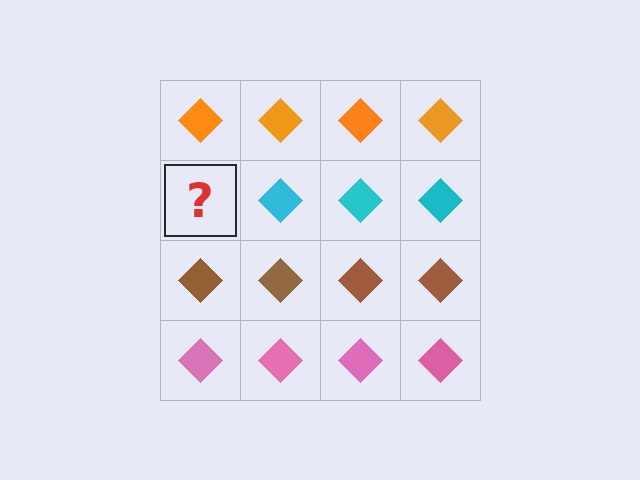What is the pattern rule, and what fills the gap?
The rule is that each row has a consistent color. The gap should be filled with a cyan diamond.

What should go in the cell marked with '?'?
The missing cell should contain a cyan diamond.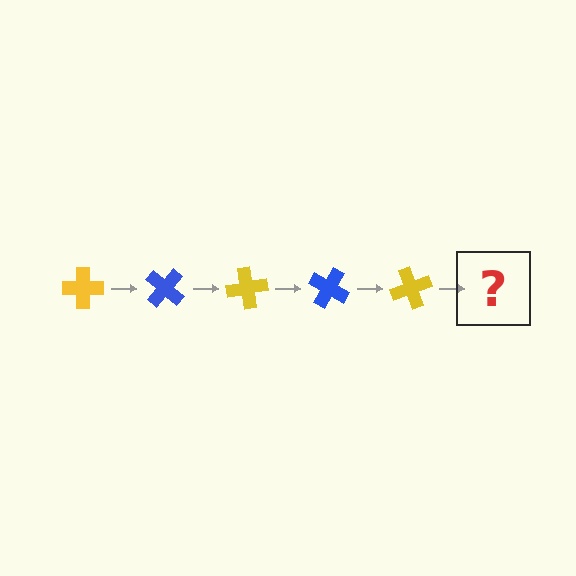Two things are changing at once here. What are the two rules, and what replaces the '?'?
The two rules are that it rotates 40 degrees each step and the color cycles through yellow and blue. The '?' should be a blue cross, rotated 200 degrees from the start.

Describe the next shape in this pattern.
It should be a blue cross, rotated 200 degrees from the start.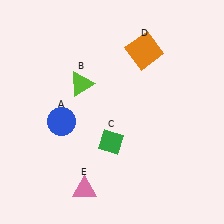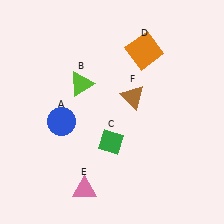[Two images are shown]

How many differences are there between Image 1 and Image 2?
There is 1 difference between the two images.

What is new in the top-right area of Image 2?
A brown triangle (F) was added in the top-right area of Image 2.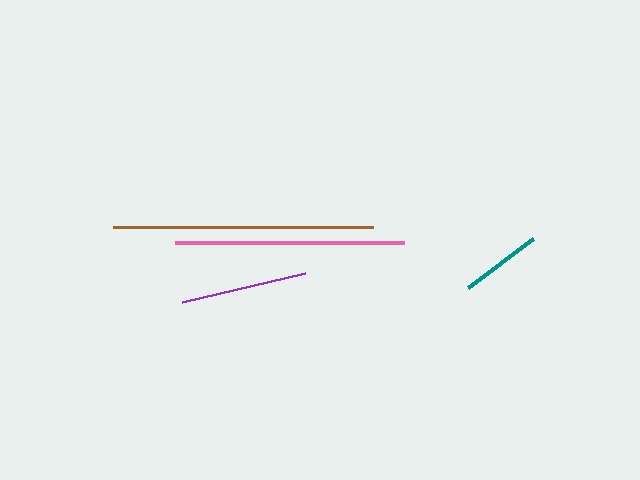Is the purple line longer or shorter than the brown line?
The brown line is longer than the purple line.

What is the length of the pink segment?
The pink segment is approximately 230 pixels long.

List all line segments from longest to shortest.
From longest to shortest: brown, pink, purple, teal.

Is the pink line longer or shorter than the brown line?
The brown line is longer than the pink line.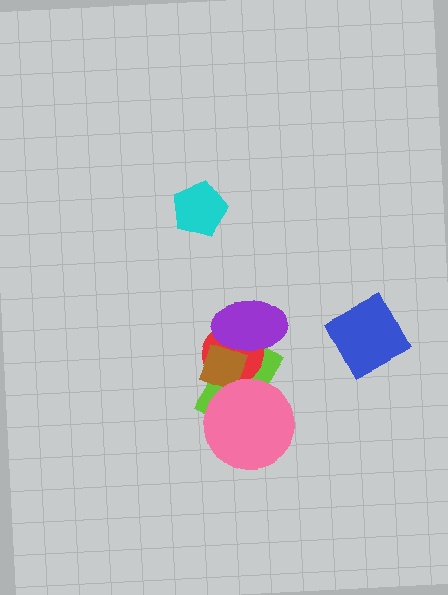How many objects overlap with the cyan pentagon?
0 objects overlap with the cyan pentagon.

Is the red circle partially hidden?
Yes, it is partially covered by another shape.